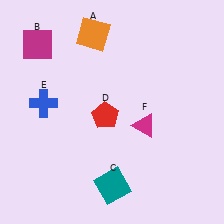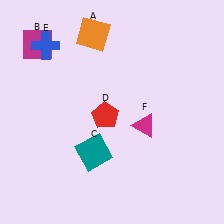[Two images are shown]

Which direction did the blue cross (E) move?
The blue cross (E) moved up.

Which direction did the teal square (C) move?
The teal square (C) moved up.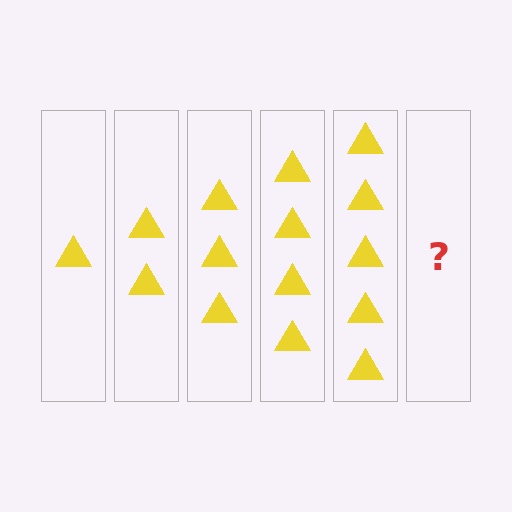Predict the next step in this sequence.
The next step is 6 triangles.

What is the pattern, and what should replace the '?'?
The pattern is that each step adds one more triangle. The '?' should be 6 triangles.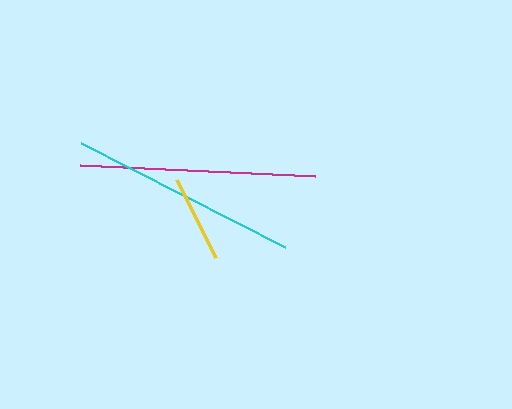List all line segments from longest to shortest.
From longest to shortest: magenta, cyan, yellow.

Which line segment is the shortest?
The yellow line is the shortest at approximately 88 pixels.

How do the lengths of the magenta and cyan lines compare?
The magenta and cyan lines are approximately the same length.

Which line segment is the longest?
The magenta line is the longest at approximately 235 pixels.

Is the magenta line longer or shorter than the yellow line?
The magenta line is longer than the yellow line.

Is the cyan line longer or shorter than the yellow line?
The cyan line is longer than the yellow line.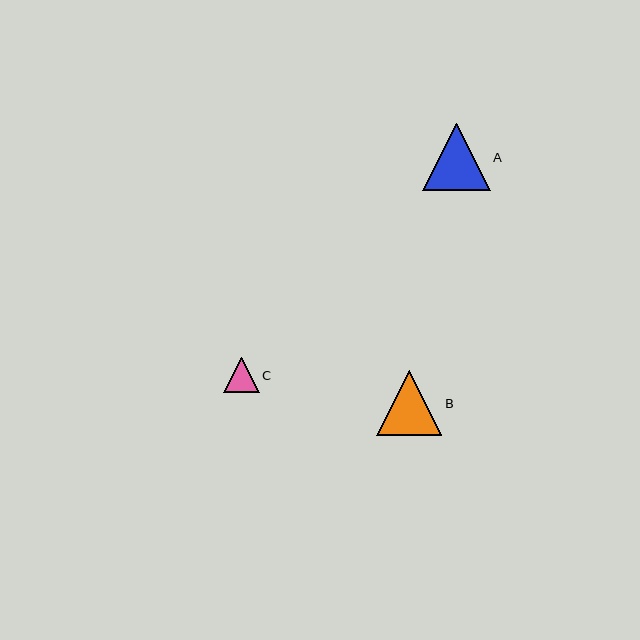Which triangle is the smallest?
Triangle C is the smallest with a size of approximately 35 pixels.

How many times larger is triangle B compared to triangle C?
Triangle B is approximately 1.8 times the size of triangle C.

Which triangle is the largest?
Triangle A is the largest with a size of approximately 67 pixels.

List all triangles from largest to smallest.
From largest to smallest: A, B, C.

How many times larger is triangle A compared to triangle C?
Triangle A is approximately 1.9 times the size of triangle C.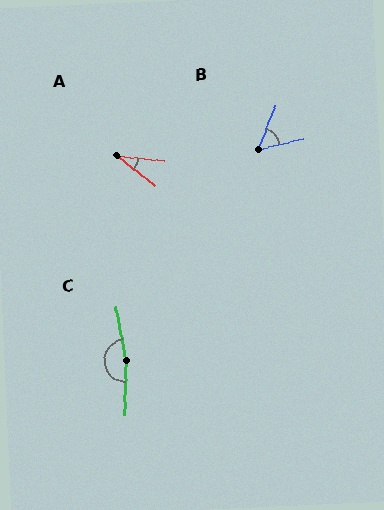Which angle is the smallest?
A, at approximately 31 degrees.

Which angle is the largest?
C, at approximately 169 degrees.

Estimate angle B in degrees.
Approximately 55 degrees.